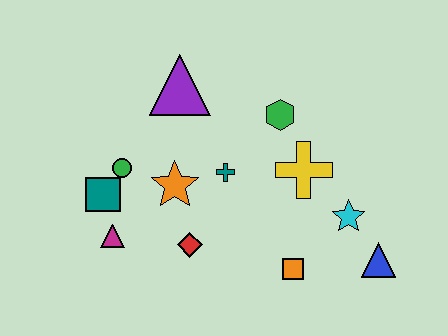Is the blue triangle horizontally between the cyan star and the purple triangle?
No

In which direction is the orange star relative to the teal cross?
The orange star is to the left of the teal cross.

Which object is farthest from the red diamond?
The blue triangle is farthest from the red diamond.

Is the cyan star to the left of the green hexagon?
No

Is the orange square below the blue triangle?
Yes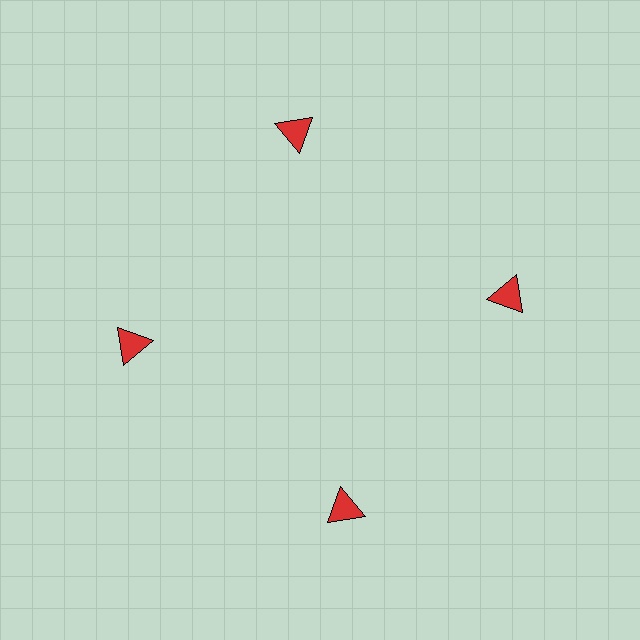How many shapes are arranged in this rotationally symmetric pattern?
There are 4 shapes, arranged in 4 groups of 1.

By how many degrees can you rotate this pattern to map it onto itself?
The pattern maps onto itself every 90 degrees of rotation.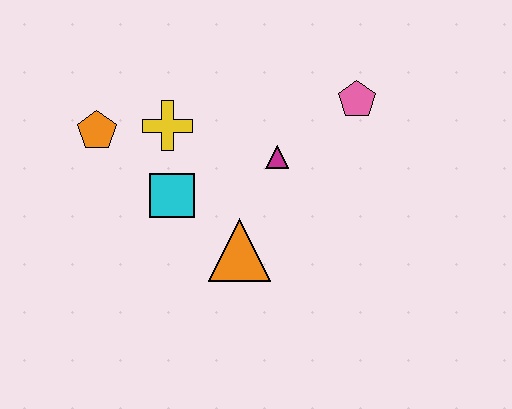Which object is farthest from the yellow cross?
The pink pentagon is farthest from the yellow cross.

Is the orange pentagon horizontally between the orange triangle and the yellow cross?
No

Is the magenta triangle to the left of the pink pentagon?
Yes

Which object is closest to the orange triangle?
The cyan square is closest to the orange triangle.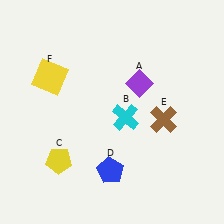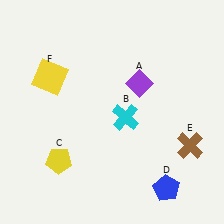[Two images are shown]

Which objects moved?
The objects that moved are: the blue pentagon (D), the brown cross (E).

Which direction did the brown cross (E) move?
The brown cross (E) moved right.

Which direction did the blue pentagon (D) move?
The blue pentagon (D) moved right.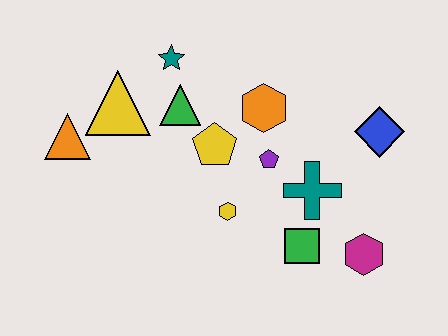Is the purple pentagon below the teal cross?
No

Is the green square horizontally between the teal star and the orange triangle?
No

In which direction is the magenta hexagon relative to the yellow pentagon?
The magenta hexagon is to the right of the yellow pentagon.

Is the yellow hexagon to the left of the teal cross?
Yes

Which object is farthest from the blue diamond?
The orange triangle is farthest from the blue diamond.